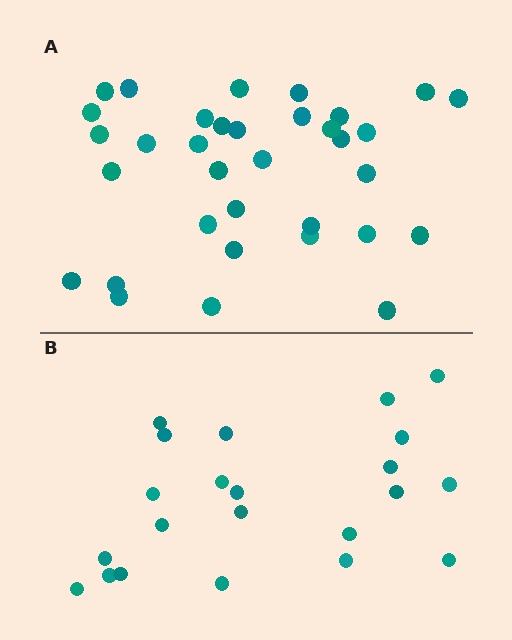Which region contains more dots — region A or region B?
Region A (the top region) has more dots.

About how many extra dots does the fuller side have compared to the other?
Region A has roughly 12 or so more dots than region B.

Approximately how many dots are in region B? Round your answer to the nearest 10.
About 20 dots. (The exact count is 22, which rounds to 20.)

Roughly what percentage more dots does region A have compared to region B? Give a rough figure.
About 55% more.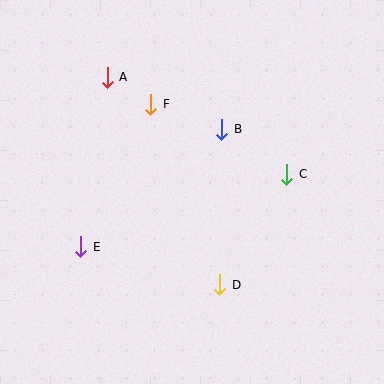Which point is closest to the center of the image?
Point B at (222, 129) is closest to the center.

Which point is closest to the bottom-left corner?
Point E is closest to the bottom-left corner.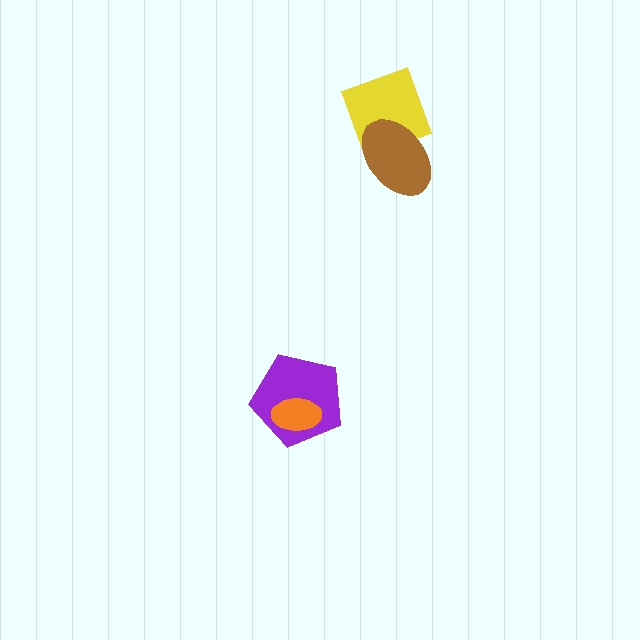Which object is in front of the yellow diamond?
The brown ellipse is in front of the yellow diamond.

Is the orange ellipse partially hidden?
No, no other shape covers it.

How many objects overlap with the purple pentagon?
1 object overlaps with the purple pentagon.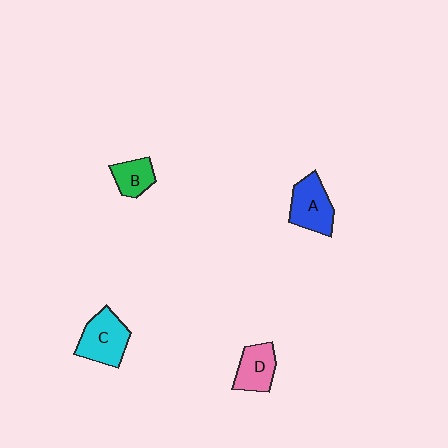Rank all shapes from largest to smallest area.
From largest to smallest: C (cyan), A (blue), D (pink), B (green).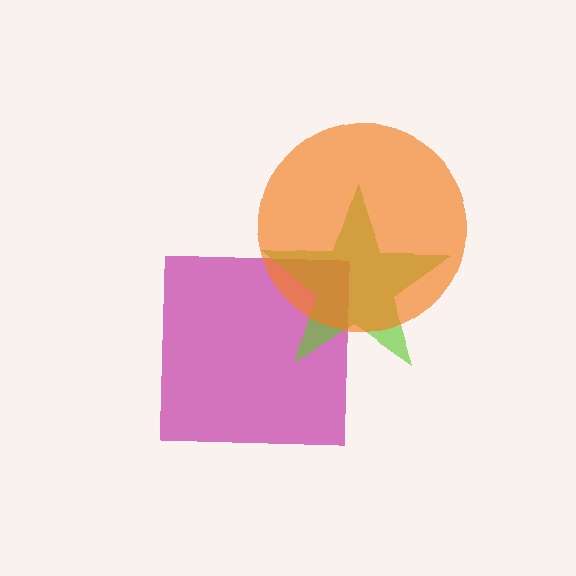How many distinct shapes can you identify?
There are 3 distinct shapes: a magenta square, a lime star, an orange circle.